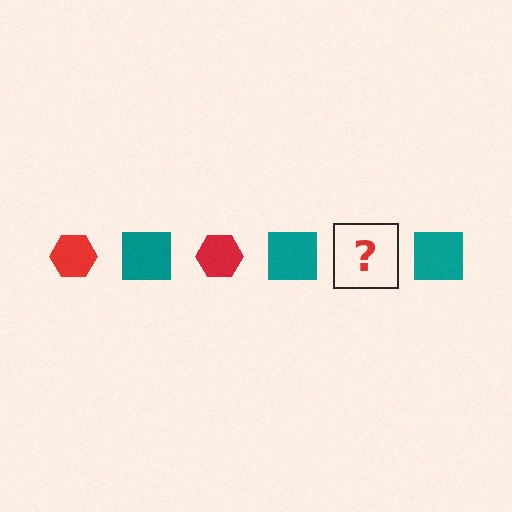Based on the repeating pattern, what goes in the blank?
The blank should be a red hexagon.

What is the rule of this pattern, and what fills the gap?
The rule is that the pattern alternates between red hexagon and teal square. The gap should be filled with a red hexagon.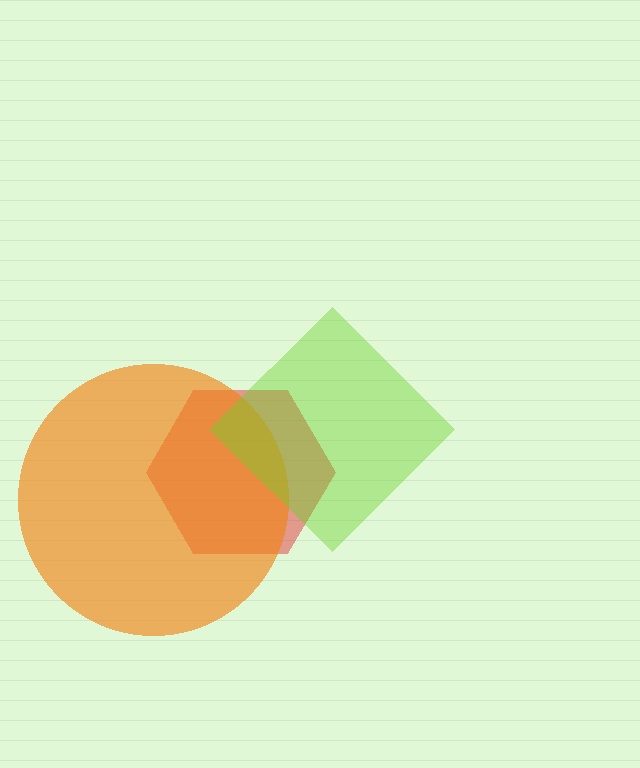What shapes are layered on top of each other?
The layered shapes are: a red hexagon, an orange circle, a lime diamond.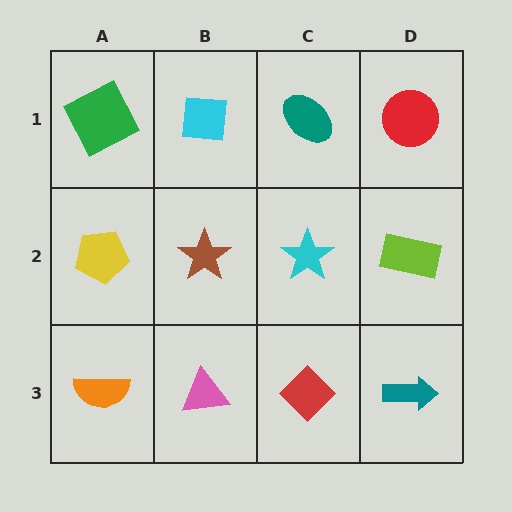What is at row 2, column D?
A lime rectangle.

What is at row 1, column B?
A cyan square.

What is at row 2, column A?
A yellow pentagon.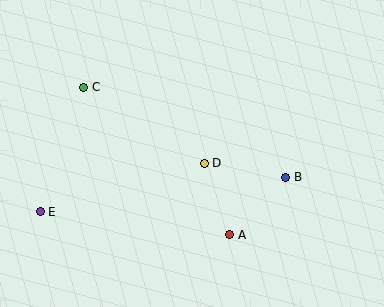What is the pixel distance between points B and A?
The distance between B and A is 80 pixels.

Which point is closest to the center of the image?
Point D at (204, 163) is closest to the center.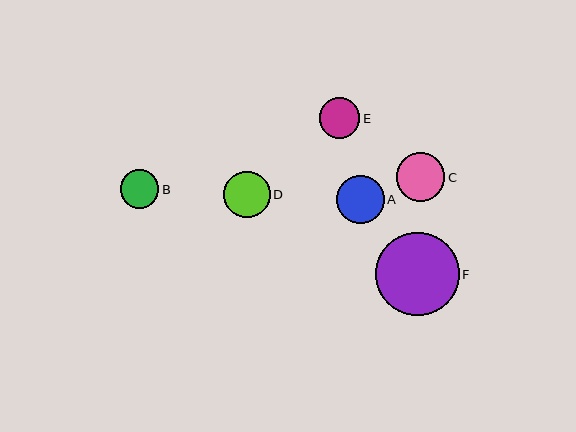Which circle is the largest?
Circle F is the largest with a size of approximately 84 pixels.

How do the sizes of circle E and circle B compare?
Circle E and circle B are approximately the same size.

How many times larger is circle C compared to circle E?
Circle C is approximately 1.2 times the size of circle E.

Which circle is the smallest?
Circle B is the smallest with a size of approximately 39 pixels.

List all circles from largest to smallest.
From largest to smallest: F, C, A, D, E, B.